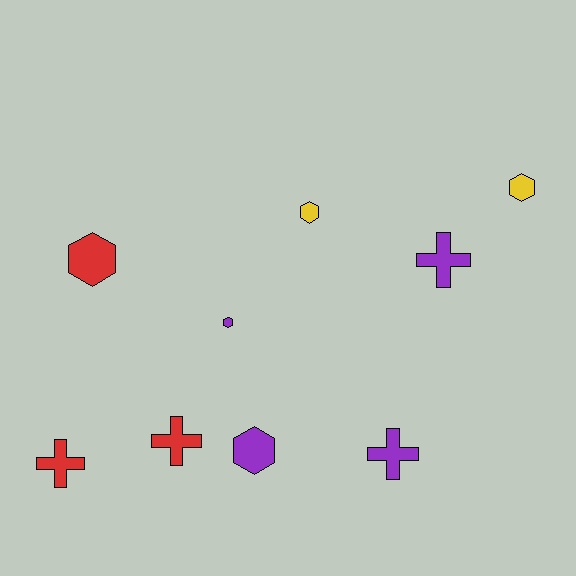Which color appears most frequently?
Purple, with 4 objects.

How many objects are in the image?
There are 9 objects.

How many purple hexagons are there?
There are 2 purple hexagons.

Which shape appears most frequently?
Hexagon, with 5 objects.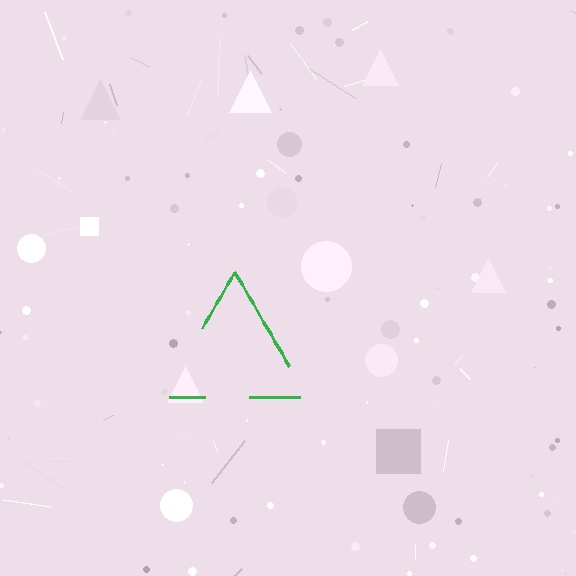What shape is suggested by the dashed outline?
The dashed outline suggests a triangle.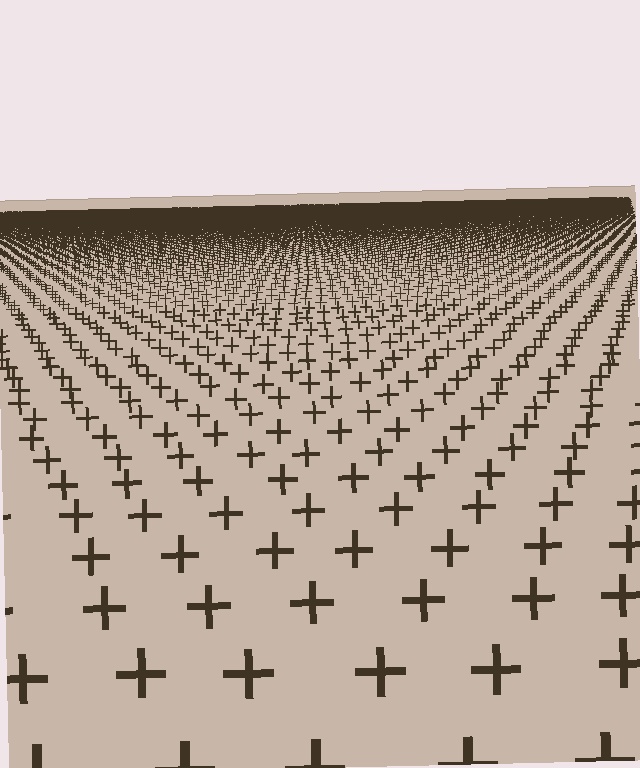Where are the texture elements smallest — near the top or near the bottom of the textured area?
Near the top.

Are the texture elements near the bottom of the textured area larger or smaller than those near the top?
Larger. Near the bottom, elements are closer to the viewer and appear at a bigger on-screen size.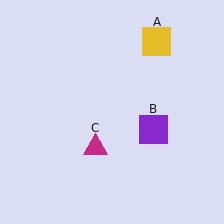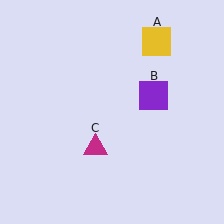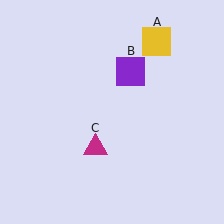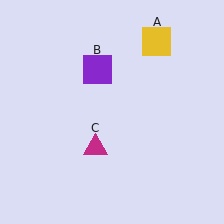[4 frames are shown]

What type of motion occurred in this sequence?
The purple square (object B) rotated counterclockwise around the center of the scene.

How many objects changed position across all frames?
1 object changed position: purple square (object B).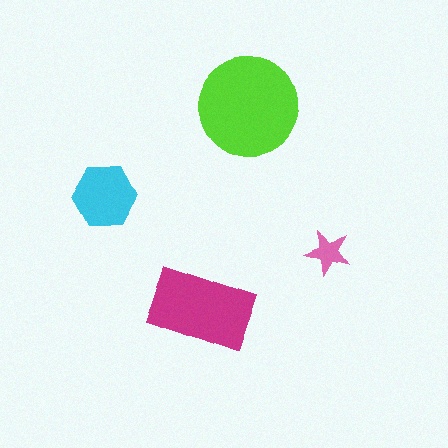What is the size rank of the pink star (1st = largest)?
4th.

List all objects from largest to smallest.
The lime circle, the magenta rectangle, the cyan hexagon, the pink star.